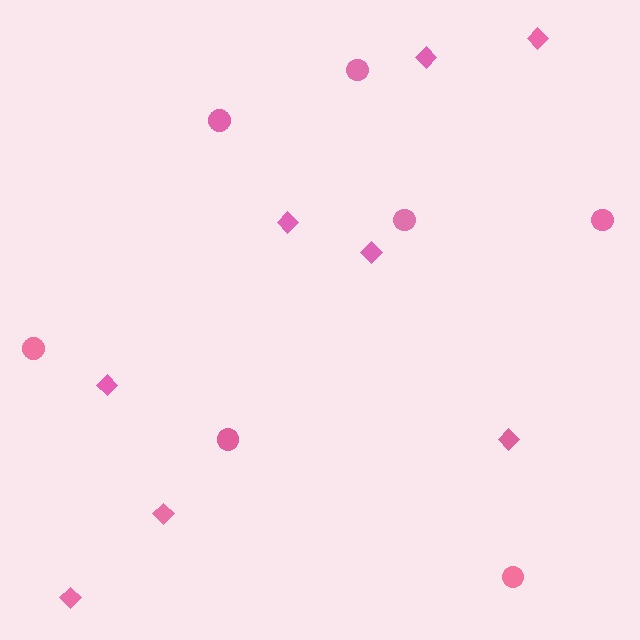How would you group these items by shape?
There are 2 groups: one group of circles (7) and one group of diamonds (8).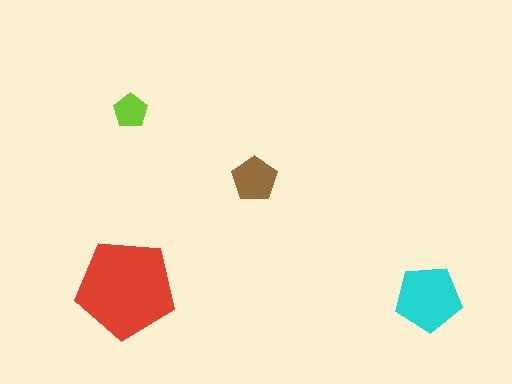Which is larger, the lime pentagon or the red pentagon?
The red one.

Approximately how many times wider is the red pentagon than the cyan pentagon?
About 1.5 times wider.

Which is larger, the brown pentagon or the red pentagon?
The red one.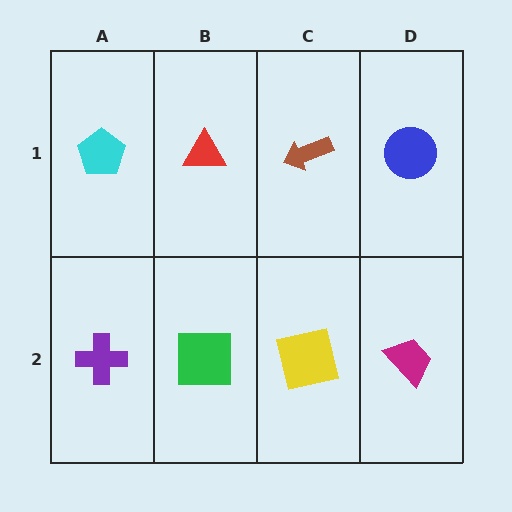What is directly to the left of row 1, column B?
A cyan pentagon.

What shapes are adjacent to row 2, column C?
A brown arrow (row 1, column C), a green square (row 2, column B), a magenta trapezoid (row 2, column D).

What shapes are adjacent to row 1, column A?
A purple cross (row 2, column A), a red triangle (row 1, column B).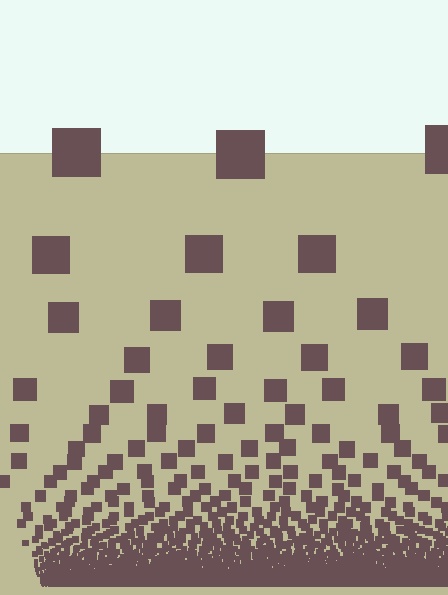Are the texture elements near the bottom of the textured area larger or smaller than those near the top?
Smaller. The gradient is inverted — elements near the bottom are smaller and denser.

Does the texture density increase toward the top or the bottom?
Density increases toward the bottom.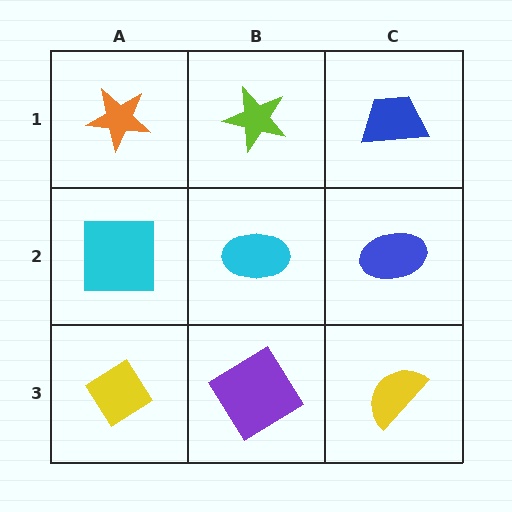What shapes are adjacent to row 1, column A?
A cyan square (row 2, column A), a lime star (row 1, column B).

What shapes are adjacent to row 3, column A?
A cyan square (row 2, column A), a purple diamond (row 3, column B).